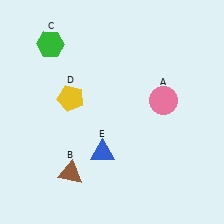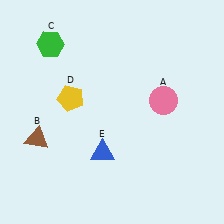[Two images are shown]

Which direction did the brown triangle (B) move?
The brown triangle (B) moved up.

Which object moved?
The brown triangle (B) moved up.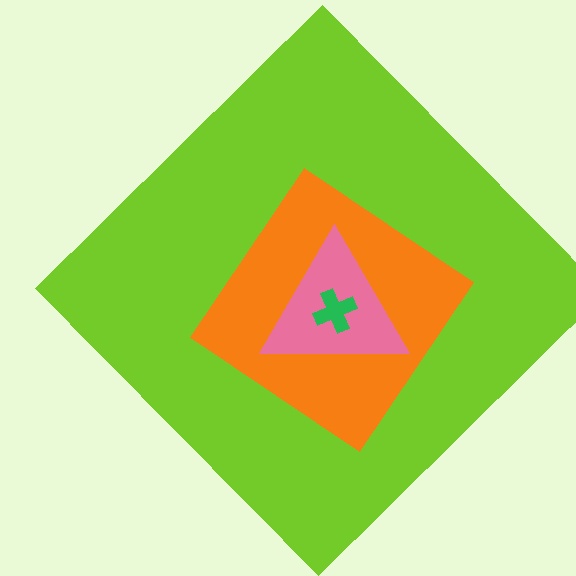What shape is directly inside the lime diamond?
The orange diamond.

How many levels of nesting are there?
4.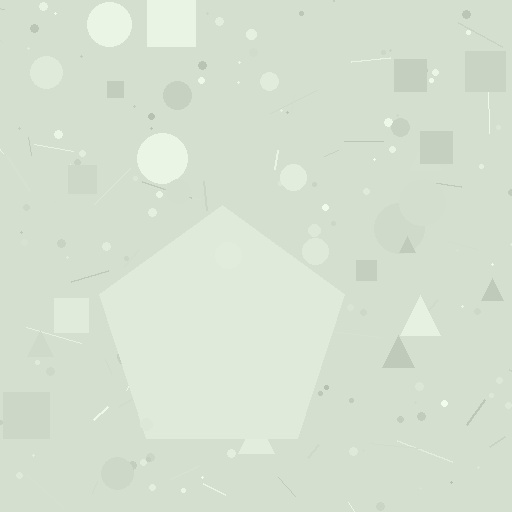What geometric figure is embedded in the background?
A pentagon is embedded in the background.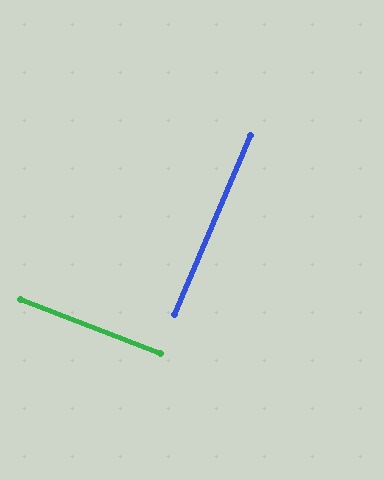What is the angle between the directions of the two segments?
Approximately 88 degrees.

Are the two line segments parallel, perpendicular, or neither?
Perpendicular — they meet at approximately 88°.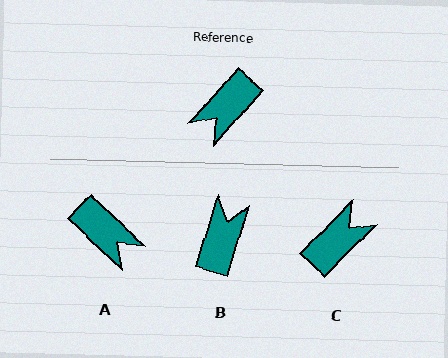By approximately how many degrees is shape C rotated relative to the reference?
Approximately 177 degrees counter-clockwise.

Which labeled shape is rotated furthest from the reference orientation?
C, about 177 degrees away.